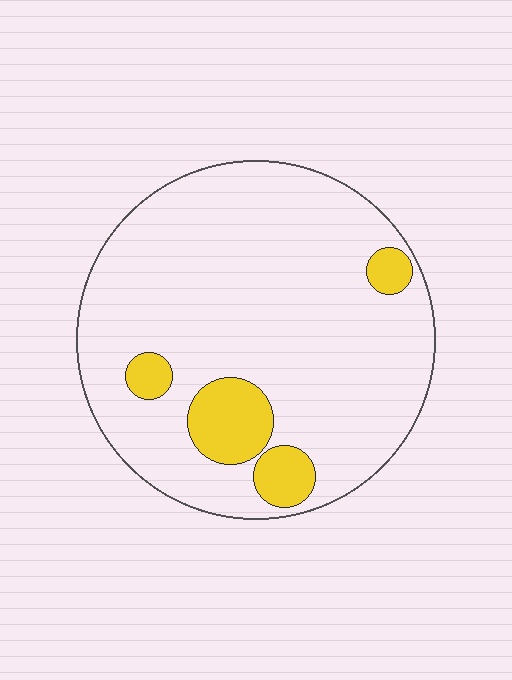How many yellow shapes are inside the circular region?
4.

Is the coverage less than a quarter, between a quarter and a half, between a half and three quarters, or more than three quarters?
Less than a quarter.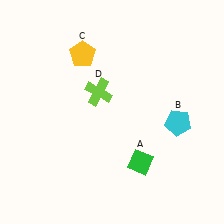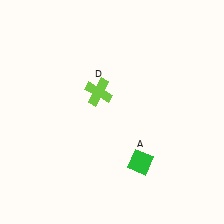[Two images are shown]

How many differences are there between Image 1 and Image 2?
There are 2 differences between the two images.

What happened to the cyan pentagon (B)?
The cyan pentagon (B) was removed in Image 2. It was in the bottom-right area of Image 1.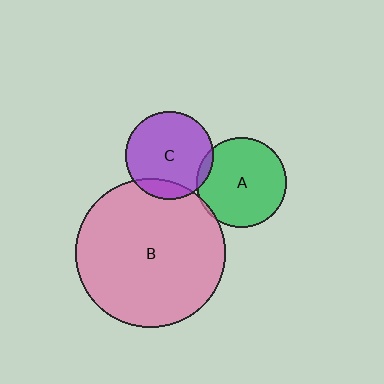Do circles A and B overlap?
Yes.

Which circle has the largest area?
Circle B (pink).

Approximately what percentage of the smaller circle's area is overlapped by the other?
Approximately 5%.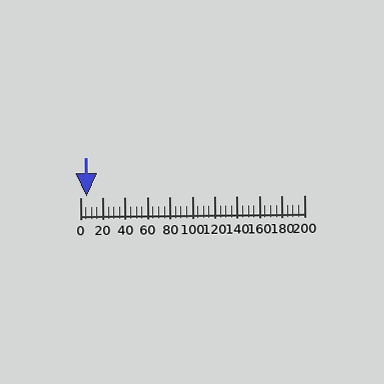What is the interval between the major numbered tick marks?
The major tick marks are spaced 20 units apart.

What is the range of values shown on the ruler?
The ruler shows values from 0 to 200.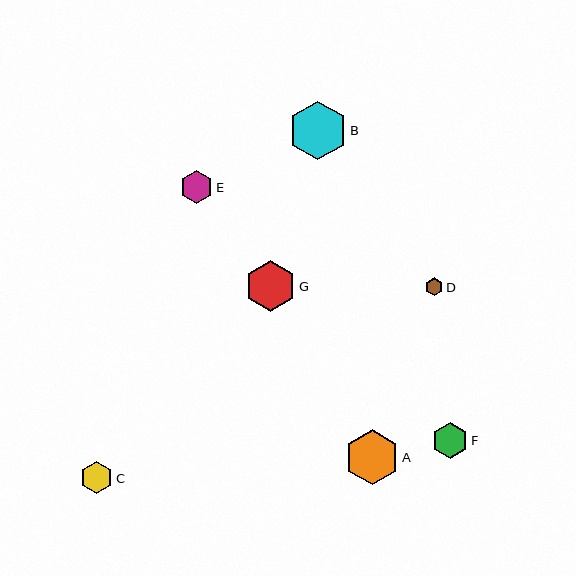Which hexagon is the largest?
Hexagon B is the largest with a size of approximately 59 pixels.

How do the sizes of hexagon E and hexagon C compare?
Hexagon E and hexagon C are approximately the same size.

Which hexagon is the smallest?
Hexagon D is the smallest with a size of approximately 18 pixels.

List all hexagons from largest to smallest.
From largest to smallest: B, A, G, F, E, C, D.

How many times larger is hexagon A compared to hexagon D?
Hexagon A is approximately 3.0 times the size of hexagon D.